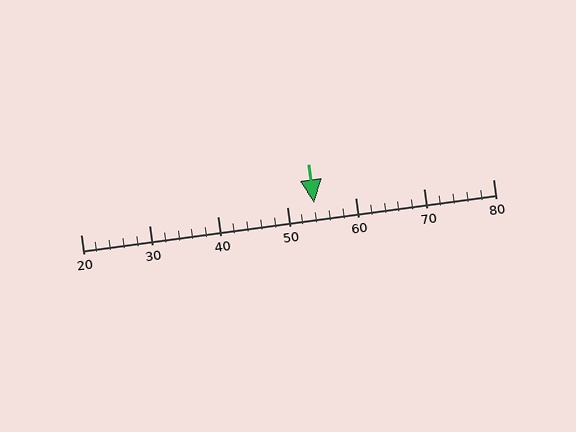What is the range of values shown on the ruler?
The ruler shows values from 20 to 80.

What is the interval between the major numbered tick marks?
The major tick marks are spaced 10 units apart.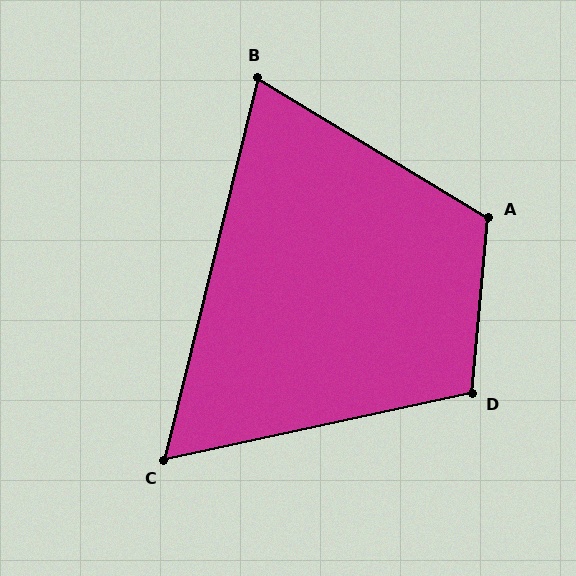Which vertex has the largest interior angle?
A, at approximately 116 degrees.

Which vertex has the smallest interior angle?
C, at approximately 64 degrees.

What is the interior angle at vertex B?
Approximately 72 degrees (acute).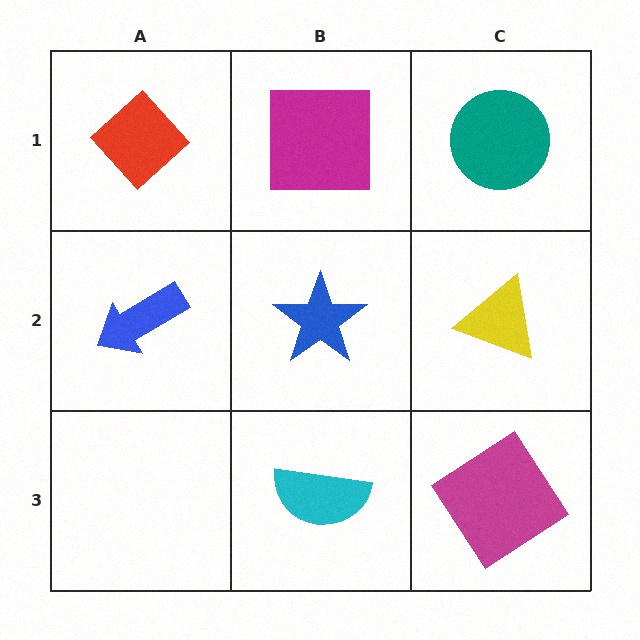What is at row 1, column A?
A red diamond.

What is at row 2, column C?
A yellow triangle.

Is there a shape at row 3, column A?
No, that cell is empty.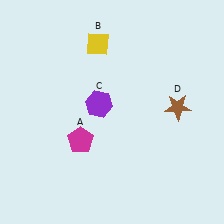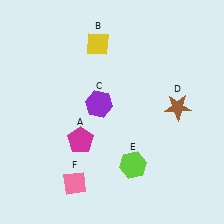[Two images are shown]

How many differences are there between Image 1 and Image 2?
There are 2 differences between the two images.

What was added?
A lime hexagon (E), a pink diamond (F) were added in Image 2.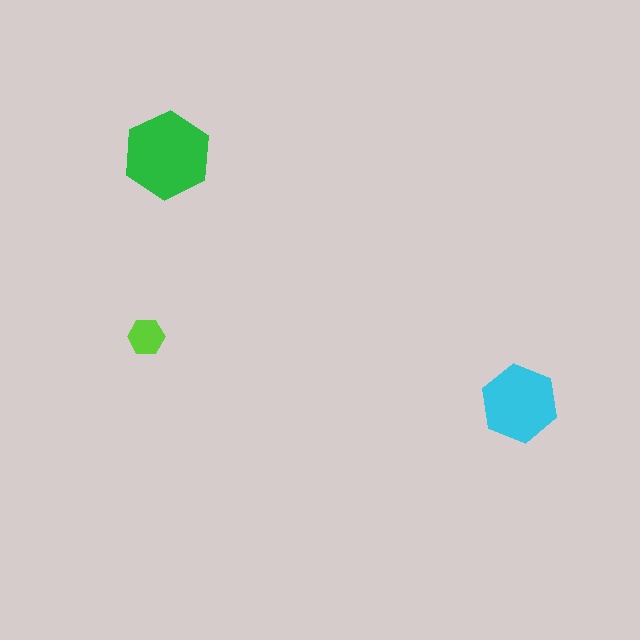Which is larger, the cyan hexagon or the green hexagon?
The green one.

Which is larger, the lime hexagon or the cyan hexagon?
The cyan one.